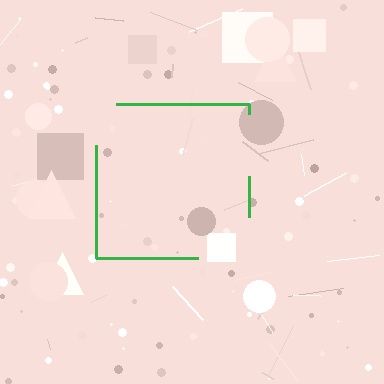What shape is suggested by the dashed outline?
The dashed outline suggests a square.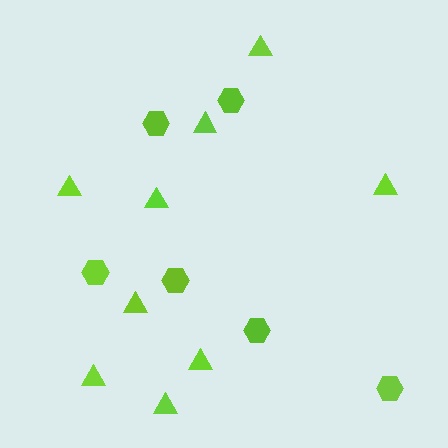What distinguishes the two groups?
There are 2 groups: one group of hexagons (6) and one group of triangles (9).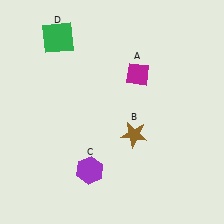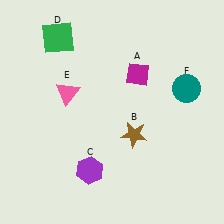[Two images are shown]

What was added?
A pink triangle (E), a teal circle (F) were added in Image 2.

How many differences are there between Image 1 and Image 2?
There are 2 differences between the two images.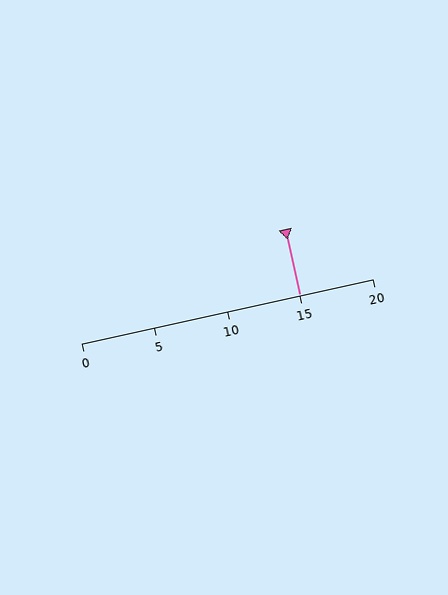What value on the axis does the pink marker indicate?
The marker indicates approximately 15.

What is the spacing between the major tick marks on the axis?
The major ticks are spaced 5 apart.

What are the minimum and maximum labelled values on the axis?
The axis runs from 0 to 20.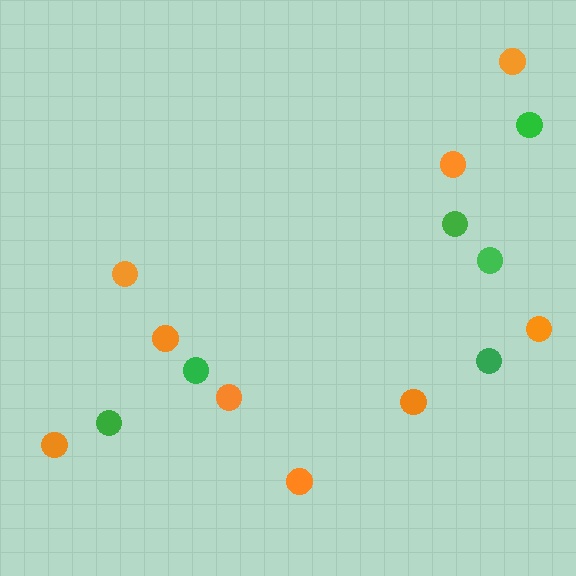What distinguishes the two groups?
There are 2 groups: one group of orange circles (9) and one group of green circles (6).